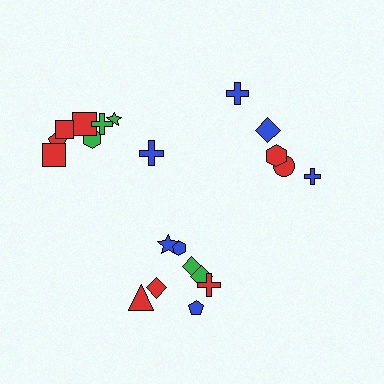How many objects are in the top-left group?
There are 8 objects.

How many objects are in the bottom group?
There are 8 objects.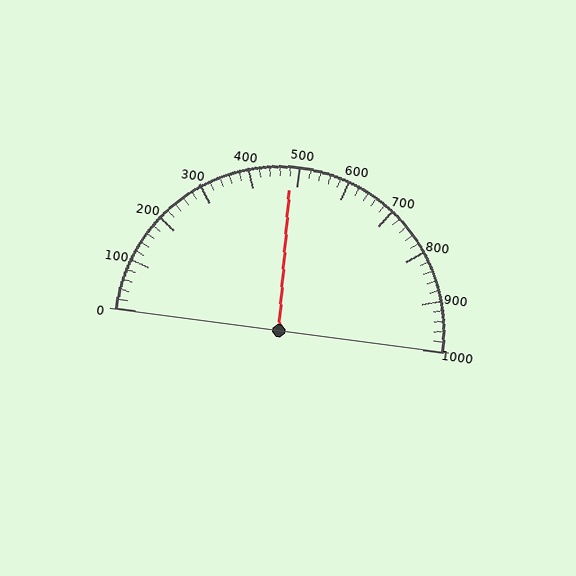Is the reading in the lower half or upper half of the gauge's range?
The reading is in the lower half of the range (0 to 1000).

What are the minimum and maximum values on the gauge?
The gauge ranges from 0 to 1000.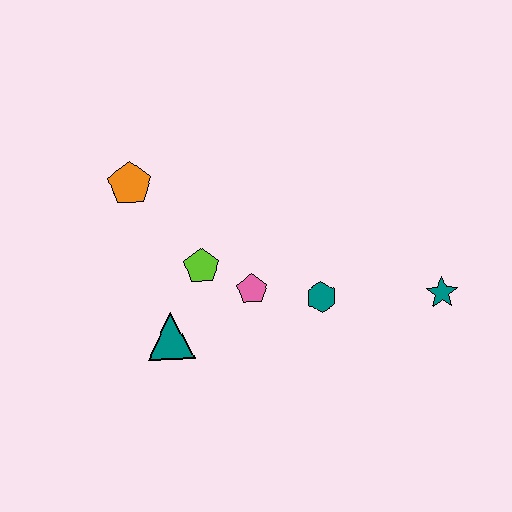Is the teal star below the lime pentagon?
Yes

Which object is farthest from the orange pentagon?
The teal star is farthest from the orange pentagon.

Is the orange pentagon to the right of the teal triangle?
No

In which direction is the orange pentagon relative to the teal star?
The orange pentagon is to the left of the teal star.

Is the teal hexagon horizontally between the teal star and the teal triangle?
Yes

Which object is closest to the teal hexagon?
The pink pentagon is closest to the teal hexagon.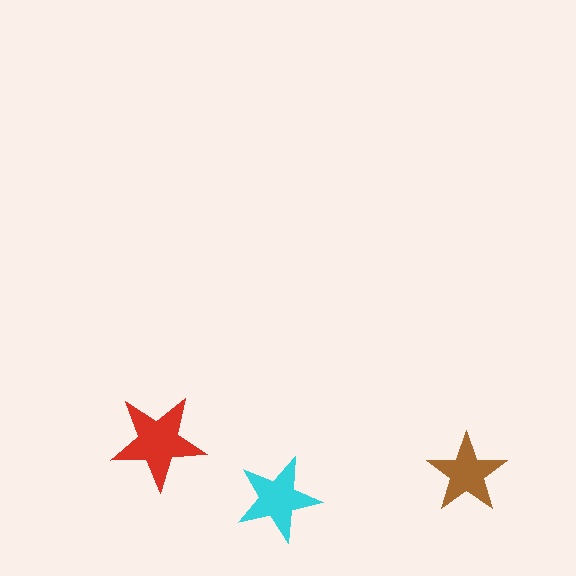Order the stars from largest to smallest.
the red one, the cyan one, the brown one.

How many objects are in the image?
There are 3 objects in the image.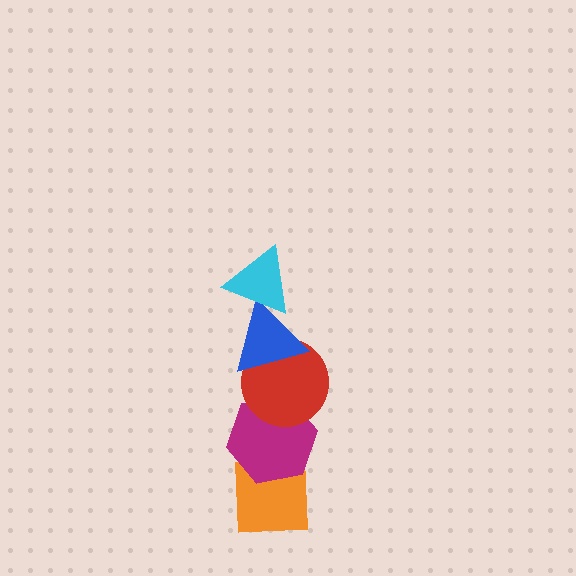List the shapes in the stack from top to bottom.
From top to bottom: the cyan triangle, the blue triangle, the red circle, the magenta hexagon, the orange square.